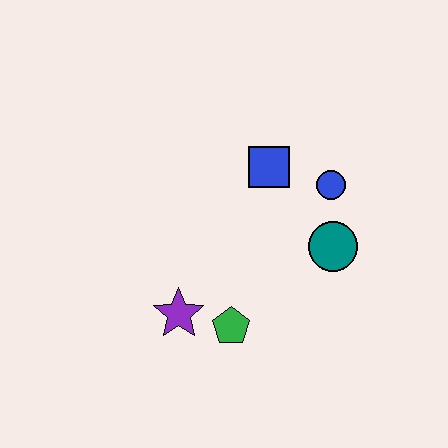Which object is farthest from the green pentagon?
The blue circle is farthest from the green pentagon.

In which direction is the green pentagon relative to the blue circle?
The green pentagon is below the blue circle.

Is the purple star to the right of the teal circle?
No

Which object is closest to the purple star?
The green pentagon is closest to the purple star.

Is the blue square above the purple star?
Yes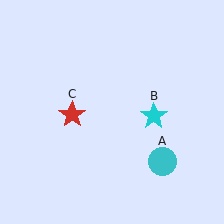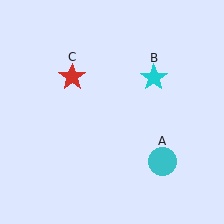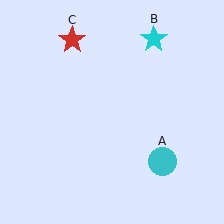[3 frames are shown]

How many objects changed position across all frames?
2 objects changed position: cyan star (object B), red star (object C).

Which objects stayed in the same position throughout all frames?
Cyan circle (object A) remained stationary.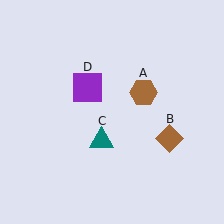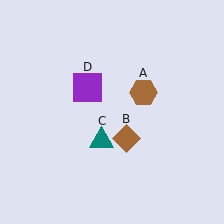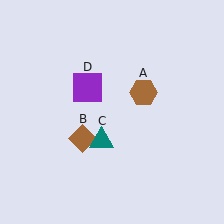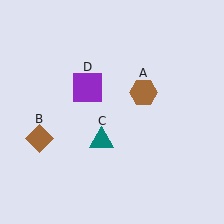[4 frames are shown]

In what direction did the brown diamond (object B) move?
The brown diamond (object B) moved left.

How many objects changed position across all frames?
1 object changed position: brown diamond (object B).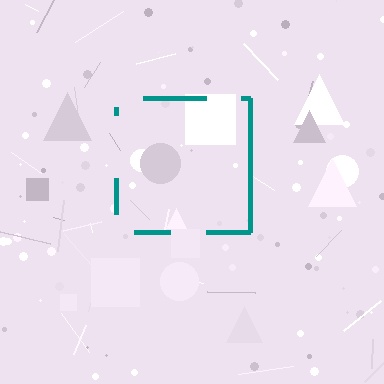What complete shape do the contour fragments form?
The contour fragments form a square.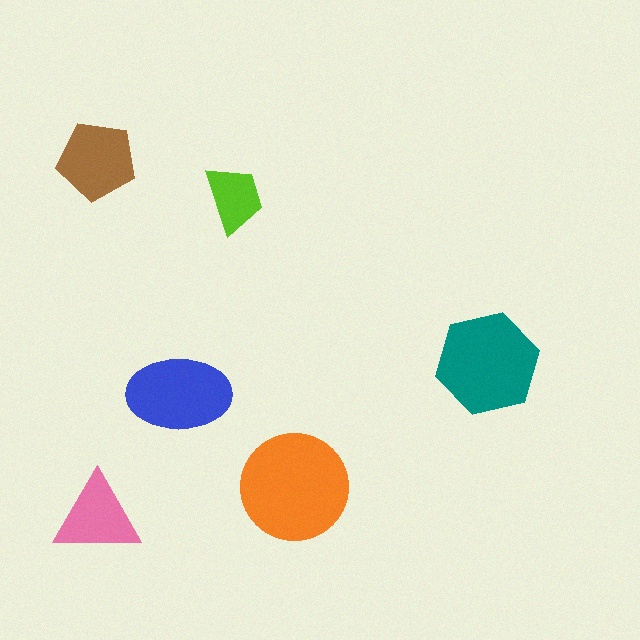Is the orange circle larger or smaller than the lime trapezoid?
Larger.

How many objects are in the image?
There are 6 objects in the image.